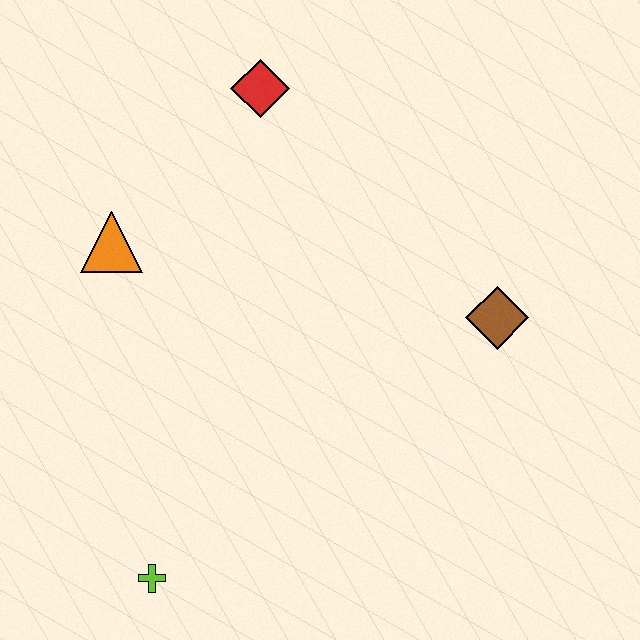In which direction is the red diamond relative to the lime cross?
The red diamond is above the lime cross.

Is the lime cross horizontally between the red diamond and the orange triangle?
Yes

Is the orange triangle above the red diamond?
No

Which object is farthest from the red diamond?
The lime cross is farthest from the red diamond.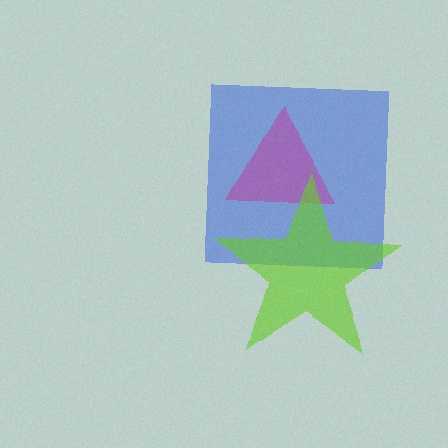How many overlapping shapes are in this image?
There are 3 overlapping shapes in the image.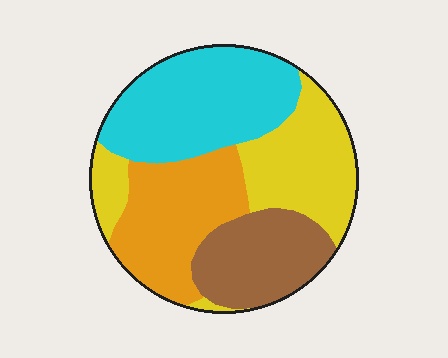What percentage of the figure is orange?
Orange covers 24% of the figure.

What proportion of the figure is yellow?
Yellow covers about 25% of the figure.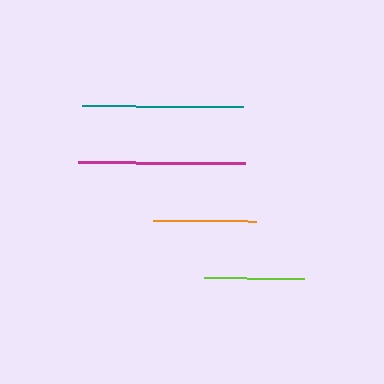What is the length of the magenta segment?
The magenta segment is approximately 166 pixels long.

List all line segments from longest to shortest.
From longest to shortest: magenta, teal, orange, lime.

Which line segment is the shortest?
The lime line is the shortest at approximately 100 pixels.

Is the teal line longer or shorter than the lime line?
The teal line is longer than the lime line.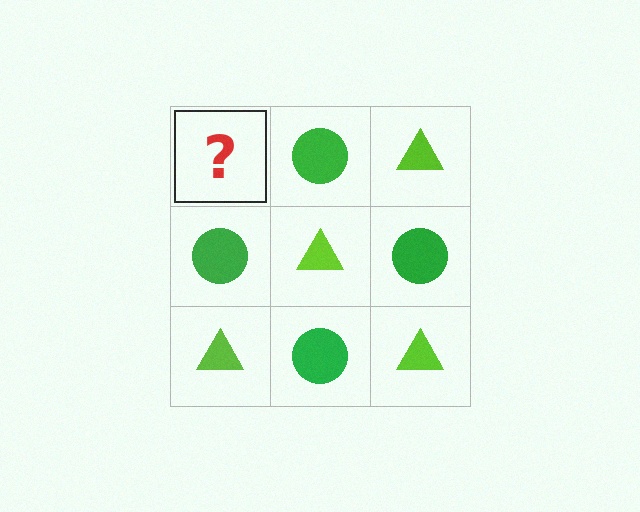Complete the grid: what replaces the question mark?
The question mark should be replaced with a lime triangle.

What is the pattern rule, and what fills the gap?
The rule is that it alternates lime triangle and green circle in a checkerboard pattern. The gap should be filled with a lime triangle.